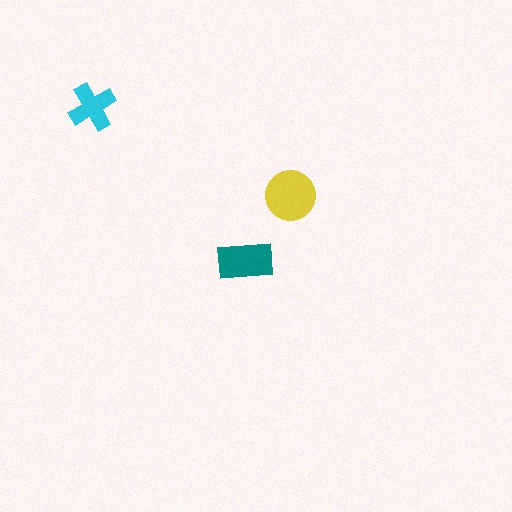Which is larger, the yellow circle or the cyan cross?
The yellow circle.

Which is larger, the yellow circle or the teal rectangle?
The yellow circle.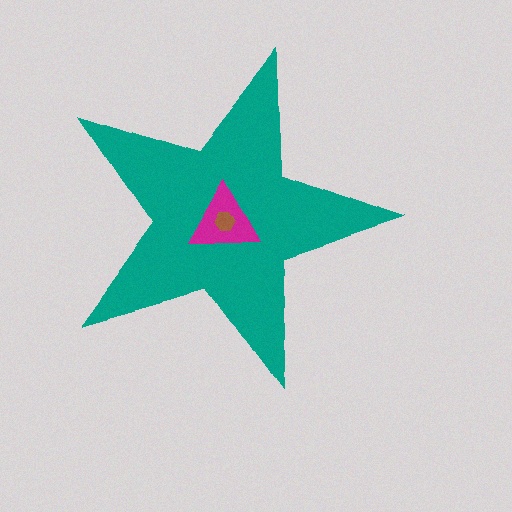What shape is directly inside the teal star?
The magenta triangle.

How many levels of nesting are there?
3.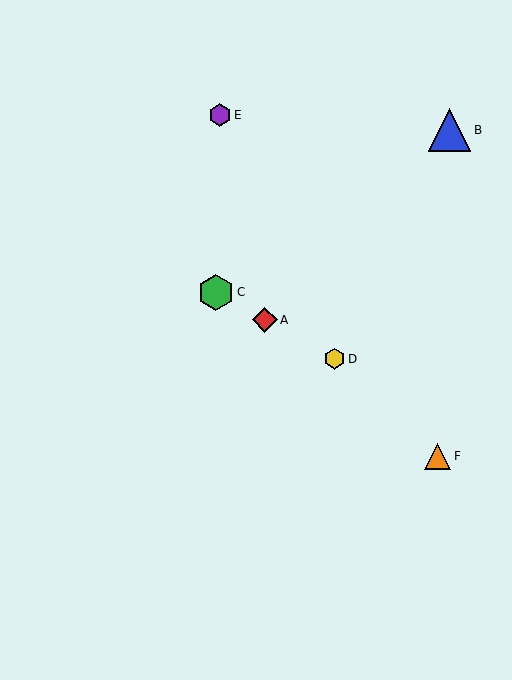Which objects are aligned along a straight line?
Objects A, C, D are aligned along a straight line.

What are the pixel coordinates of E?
Object E is at (220, 115).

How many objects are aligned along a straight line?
3 objects (A, C, D) are aligned along a straight line.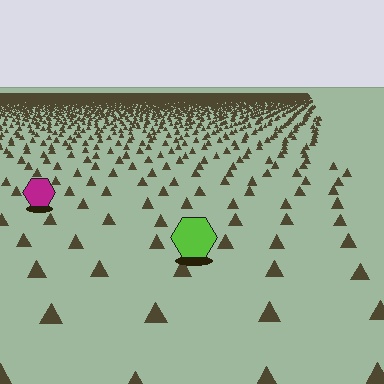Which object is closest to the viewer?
The lime hexagon is closest. The texture marks near it are larger and more spread out.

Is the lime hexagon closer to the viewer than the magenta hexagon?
Yes. The lime hexagon is closer — you can tell from the texture gradient: the ground texture is coarser near it.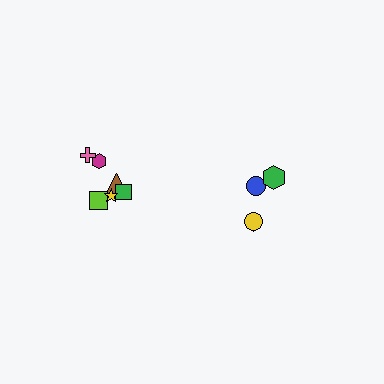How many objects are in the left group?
There are 6 objects.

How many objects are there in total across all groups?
There are 10 objects.